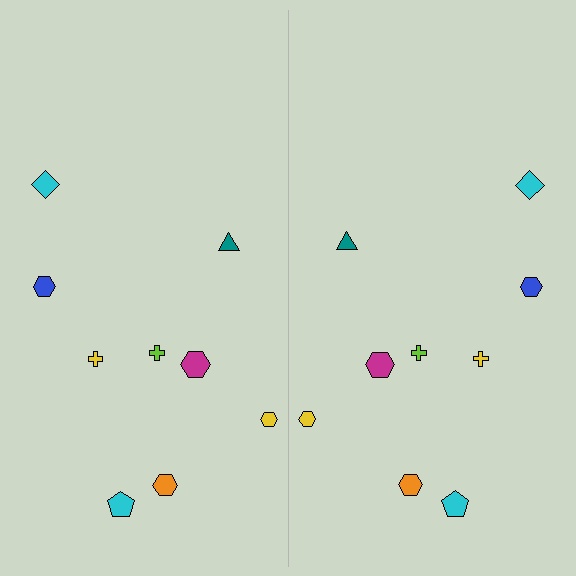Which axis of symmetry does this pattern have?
The pattern has a vertical axis of symmetry running through the center of the image.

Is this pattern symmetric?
Yes, this pattern has bilateral (reflection) symmetry.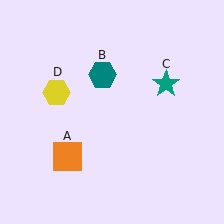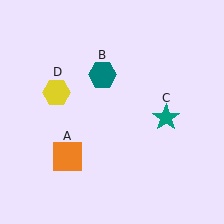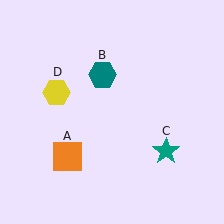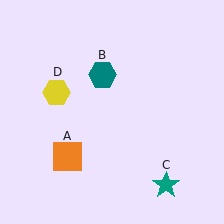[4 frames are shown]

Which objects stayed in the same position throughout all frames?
Orange square (object A) and teal hexagon (object B) and yellow hexagon (object D) remained stationary.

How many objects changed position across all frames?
1 object changed position: teal star (object C).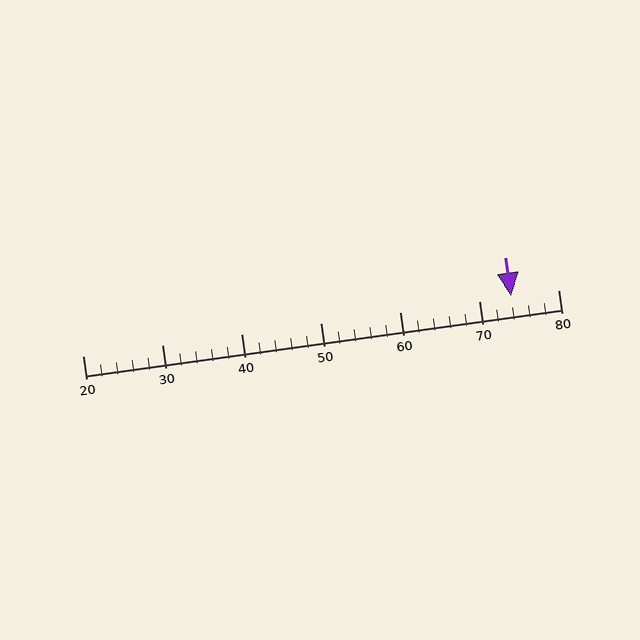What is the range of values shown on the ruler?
The ruler shows values from 20 to 80.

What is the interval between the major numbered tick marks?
The major tick marks are spaced 10 units apart.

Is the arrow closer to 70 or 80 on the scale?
The arrow is closer to 70.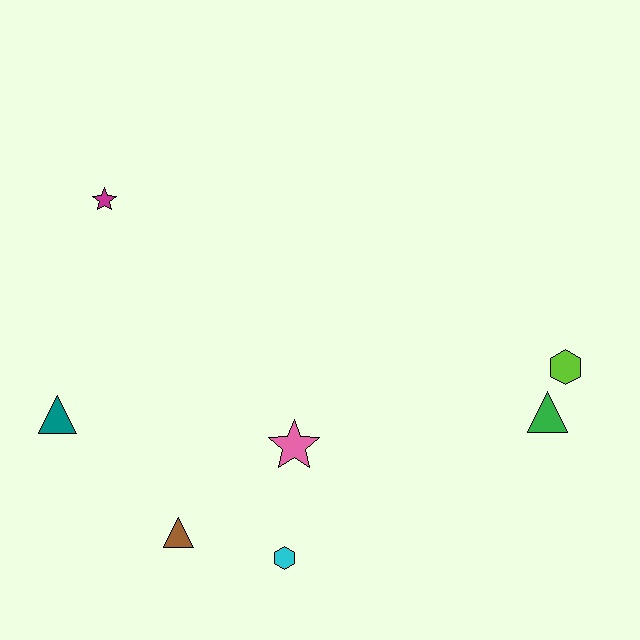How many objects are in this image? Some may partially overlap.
There are 7 objects.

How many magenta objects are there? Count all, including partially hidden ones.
There is 1 magenta object.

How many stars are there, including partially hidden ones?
There are 2 stars.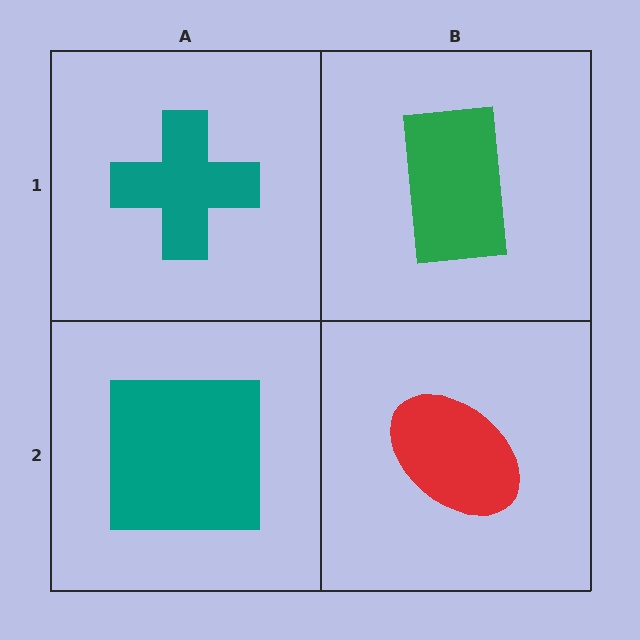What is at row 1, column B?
A green rectangle.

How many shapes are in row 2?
2 shapes.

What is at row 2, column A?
A teal square.